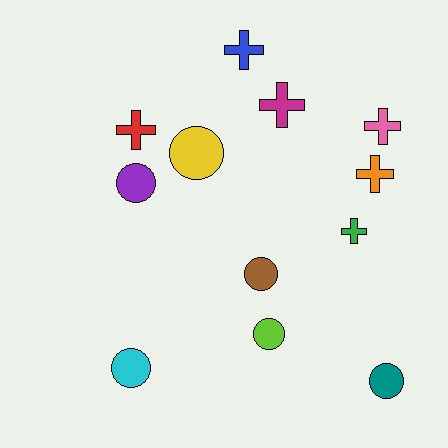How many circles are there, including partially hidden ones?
There are 6 circles.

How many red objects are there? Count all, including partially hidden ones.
There is 1 red object.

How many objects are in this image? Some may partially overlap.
There are 12 objects.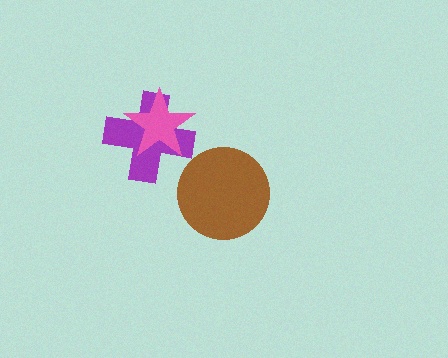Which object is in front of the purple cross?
The pink star is in front of the purple cross.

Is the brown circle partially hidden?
No, no other shape covers it.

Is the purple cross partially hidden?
Yes, it is partially covered by another shape.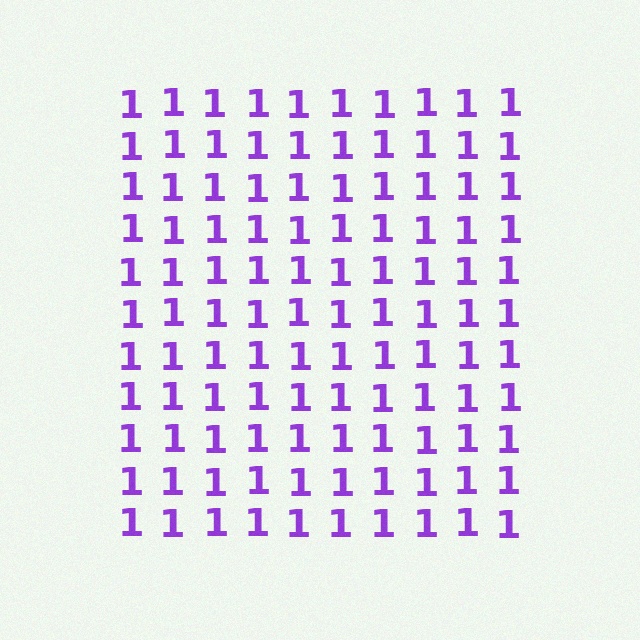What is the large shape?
The large shape is a square.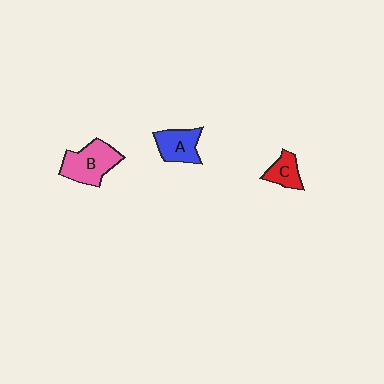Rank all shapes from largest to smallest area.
From largest to smallest: B (pink), A (blue), C (red).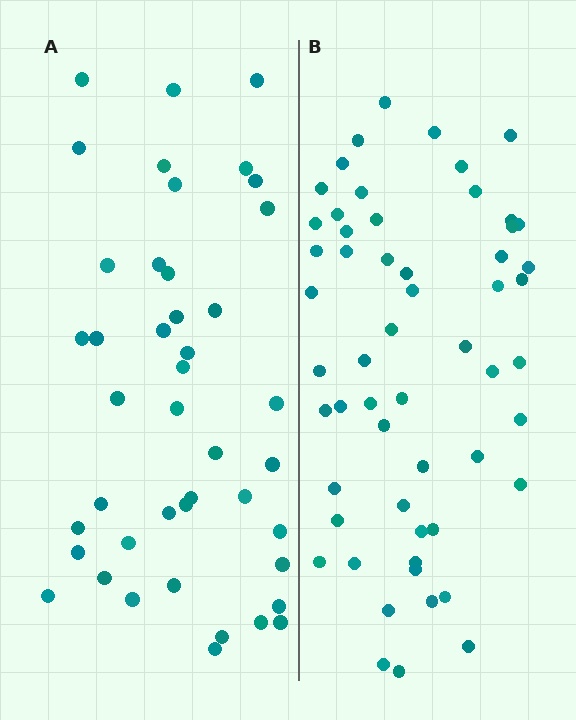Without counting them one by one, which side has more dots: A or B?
Region B (the right region) has more dots.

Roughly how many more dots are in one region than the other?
Region B has approximately 15 more dots than region A.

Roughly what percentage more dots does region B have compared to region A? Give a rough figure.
About 30% more.